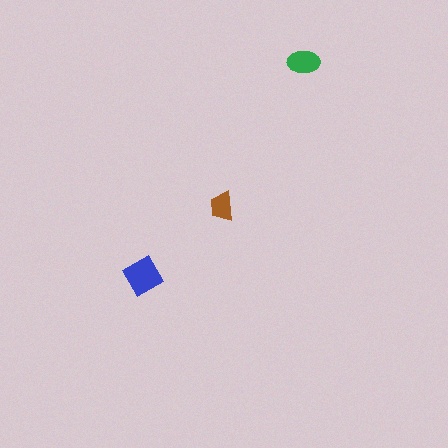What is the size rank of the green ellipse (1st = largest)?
2nd.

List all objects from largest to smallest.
The blue diamond, the green ellipse, the brown trapezoid.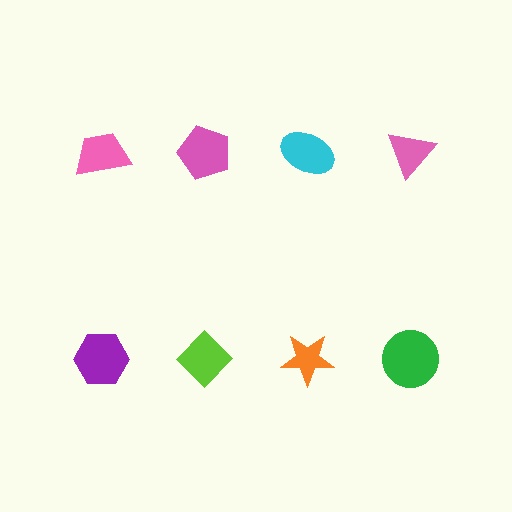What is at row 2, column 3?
An orange star.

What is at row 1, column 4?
A pink triangle.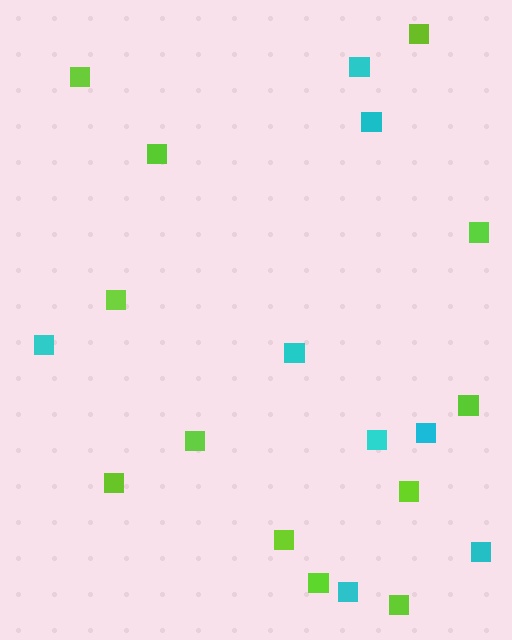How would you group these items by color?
There are 2 groups: one group of cyan squares (8) and one group of lime squares (12).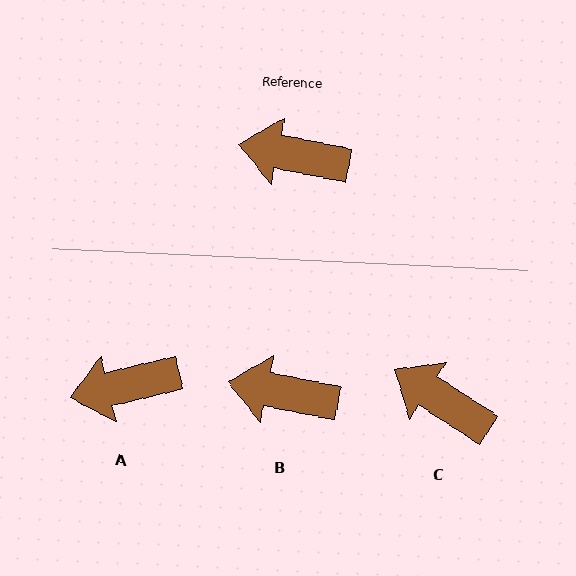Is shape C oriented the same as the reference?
No, it is off by about 22 degrees.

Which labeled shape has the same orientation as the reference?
B.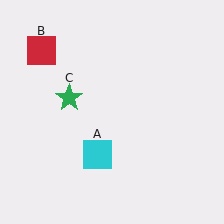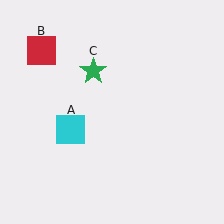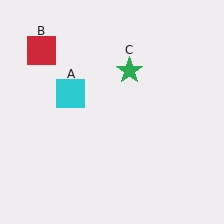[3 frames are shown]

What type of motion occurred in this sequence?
The cyan square (object A), green star (object C) rotated clockwise around the center of the scene.